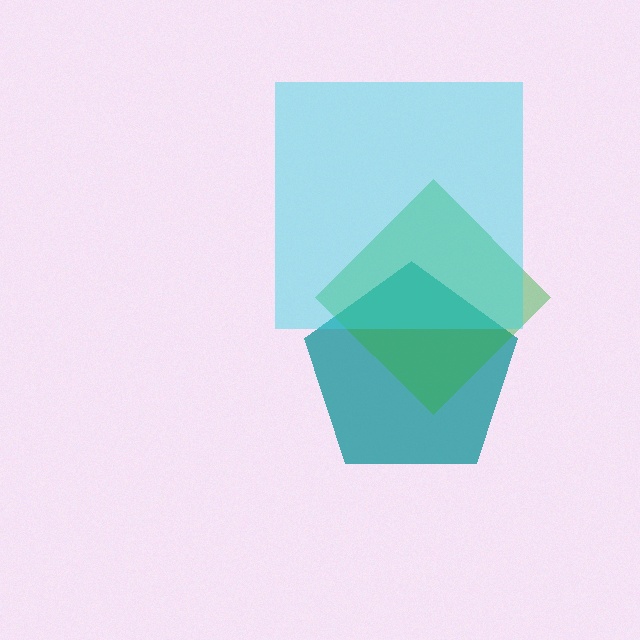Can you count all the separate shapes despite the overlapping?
Yes, there are 3 separate shapes.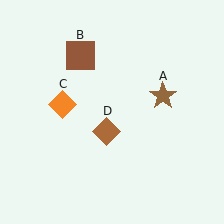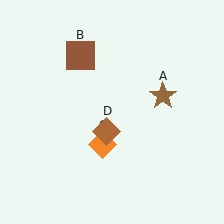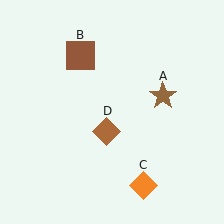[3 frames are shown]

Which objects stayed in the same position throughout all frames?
Brown star (object A) and brown square (object B) and brown diamond (object D) remained stationary.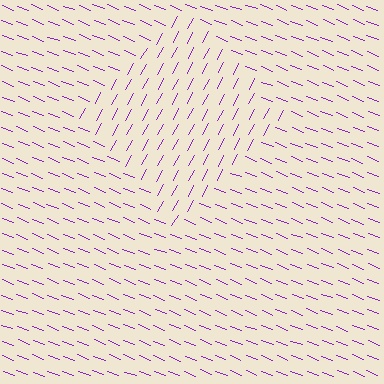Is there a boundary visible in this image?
Yes, there is a texture boundary formed by a change in line orientation.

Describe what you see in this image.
The image is filled with small purple line segments. A diamond region in the image has lines oriented differently from the surrounding lines, creating a visible texture boundary.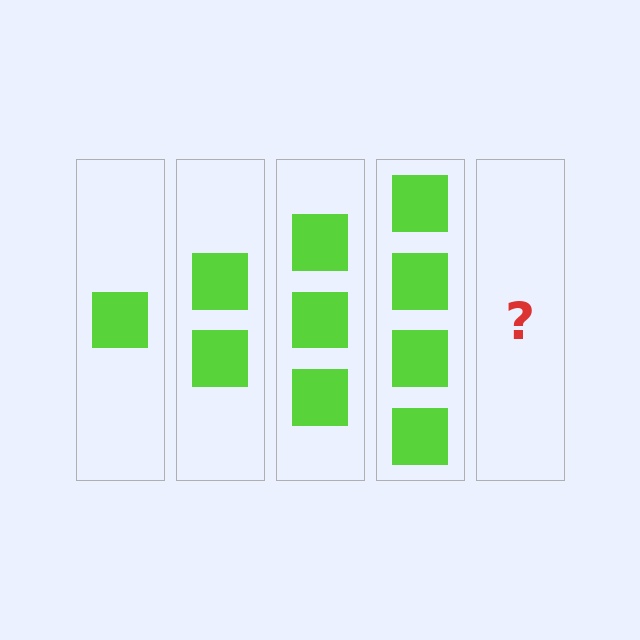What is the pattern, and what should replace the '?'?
The pattern is that each step adds one more square. The '?' should be 5 squares.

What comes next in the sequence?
The next element should be 5 squares.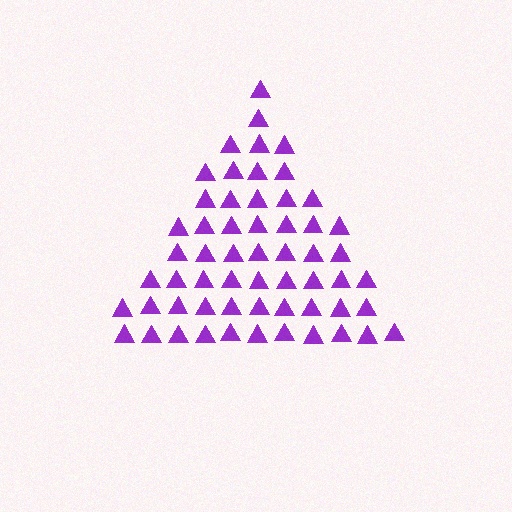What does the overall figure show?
The overall figure shows a triangle.